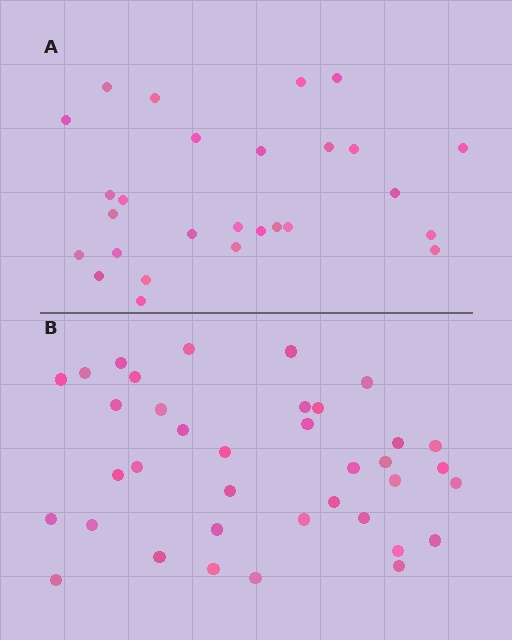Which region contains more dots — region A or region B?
Region B (the bottom region) has more dots.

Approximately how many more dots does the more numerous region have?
Region B has roughly 10 or so more dots than region A.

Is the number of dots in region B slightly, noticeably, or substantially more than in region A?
Region B has noticeably more, but not dramatically so. The ratio is roughly 1.4 to 1.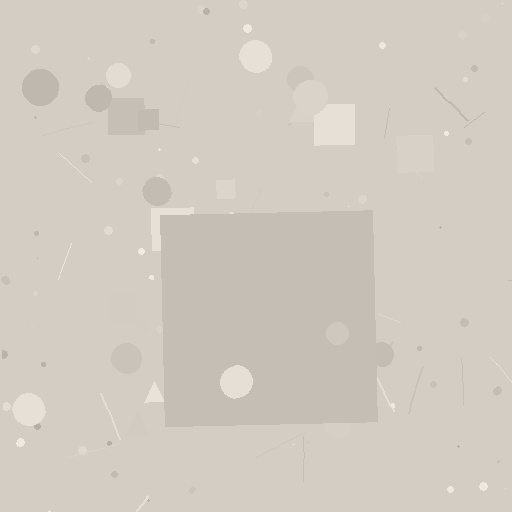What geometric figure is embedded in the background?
A square is embedded in the background.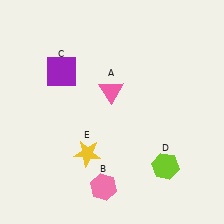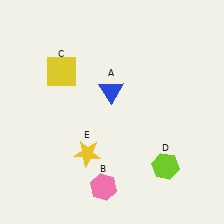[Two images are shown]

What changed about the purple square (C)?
In Image 1, C is purple. In Image 2, it changed to yellow.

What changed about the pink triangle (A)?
In Image 1, A is pink. In Image 2, it changed to blue.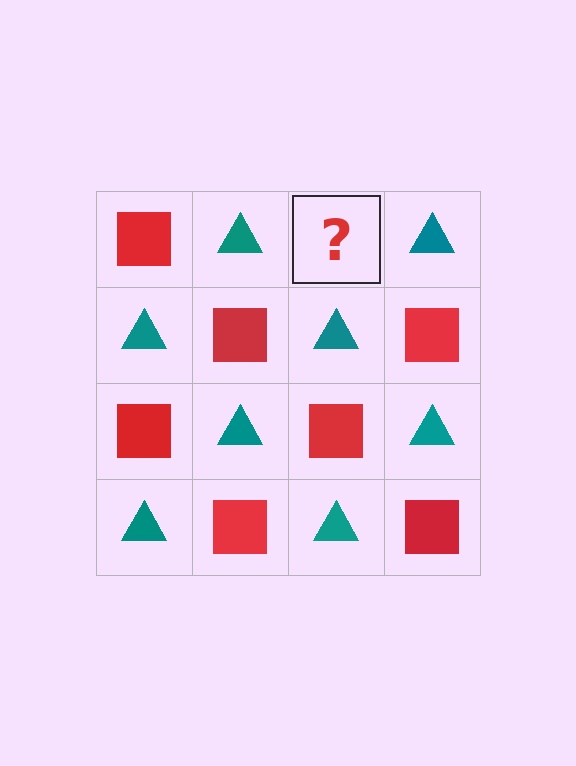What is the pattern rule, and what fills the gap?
The rule is that it alternates red square and teal triangle in a checkerboard pattern. The gap should be filled with a red square.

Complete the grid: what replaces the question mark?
The question mark should be replaced with a red square.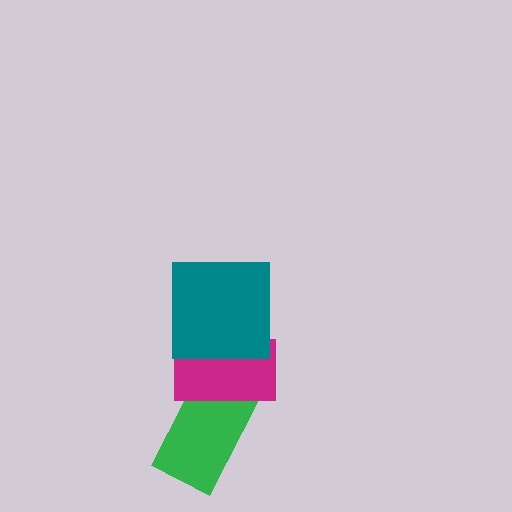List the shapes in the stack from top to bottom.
From top to bottom: the teal square, the magenta rectangle, the green rectangle.